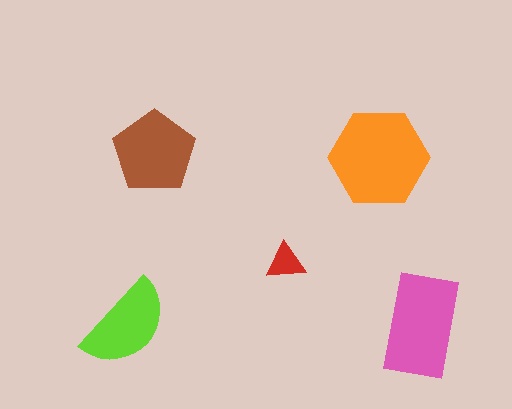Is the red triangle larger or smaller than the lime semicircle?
Smaller.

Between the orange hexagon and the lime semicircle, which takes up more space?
The orange hexagon.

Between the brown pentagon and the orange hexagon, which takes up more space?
The orange hexagon.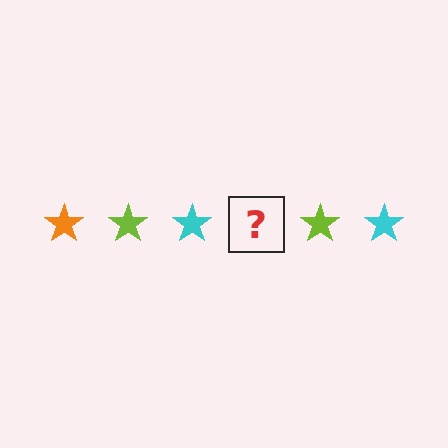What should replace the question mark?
The question mark should be replaced with an orange star.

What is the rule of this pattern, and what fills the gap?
The rule is that the pattern cycles through orange, lime, cyan stars. The gap should be filled with an orange star.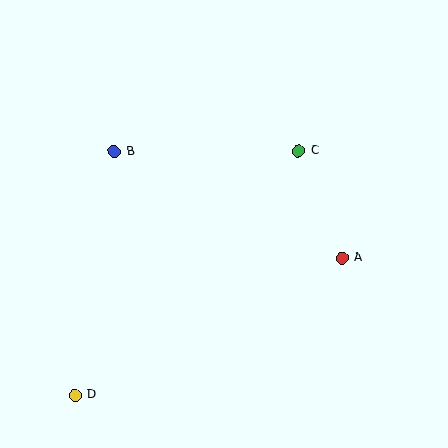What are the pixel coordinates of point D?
Point D is at (75, 395).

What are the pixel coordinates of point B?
Point B is at (114, 152).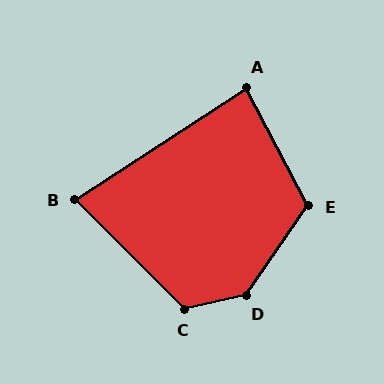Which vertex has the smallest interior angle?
B, at approximately 78 degrees.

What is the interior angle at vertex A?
Approximately 85 degrees (acute).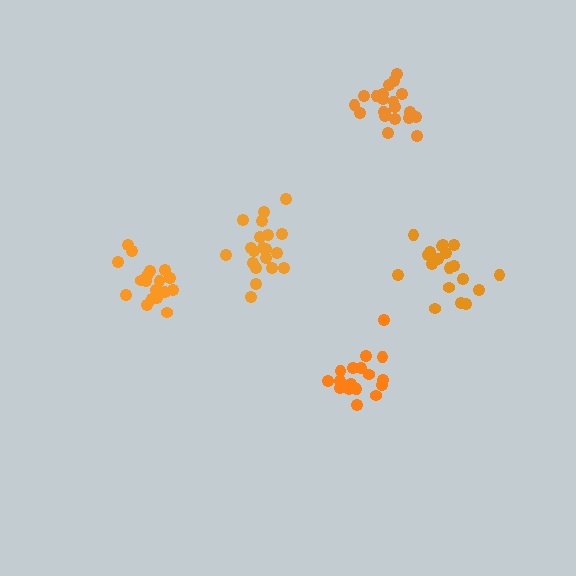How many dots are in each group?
Group 1: 18 dots, Group 2: 18 dots, Group 3: 20 dots, Group 4: 21 dots, Group 5: 19 dots (96 total).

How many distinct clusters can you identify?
There are 5 distinct clusters.